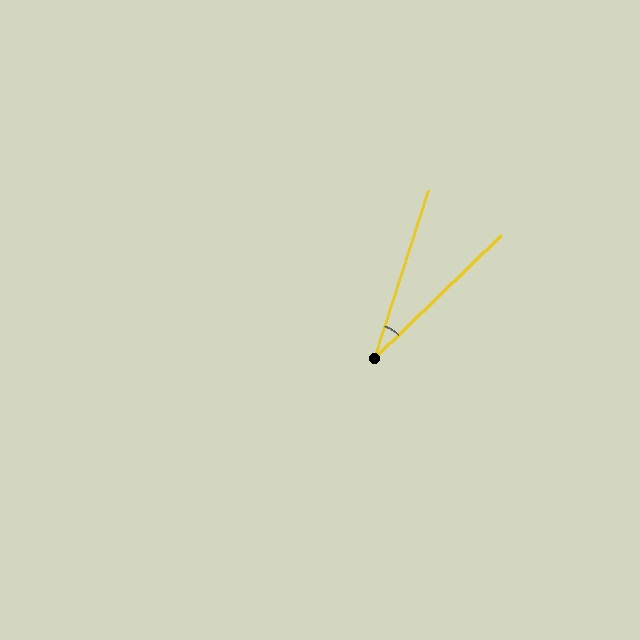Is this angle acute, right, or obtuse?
It is acute.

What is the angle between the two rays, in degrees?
Approximately 28 degrees.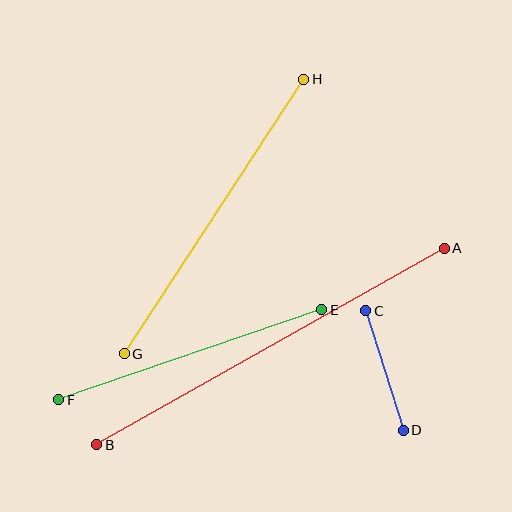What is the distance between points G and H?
The distance is approximately 328 pixels.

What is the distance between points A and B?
The distance is approximately 399 pixels.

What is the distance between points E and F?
The distance is approximately 278 pixels.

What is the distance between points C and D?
The distance is approximately 125 pixels.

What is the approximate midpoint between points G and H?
The midpoint is at approximately (214, 216) pixels.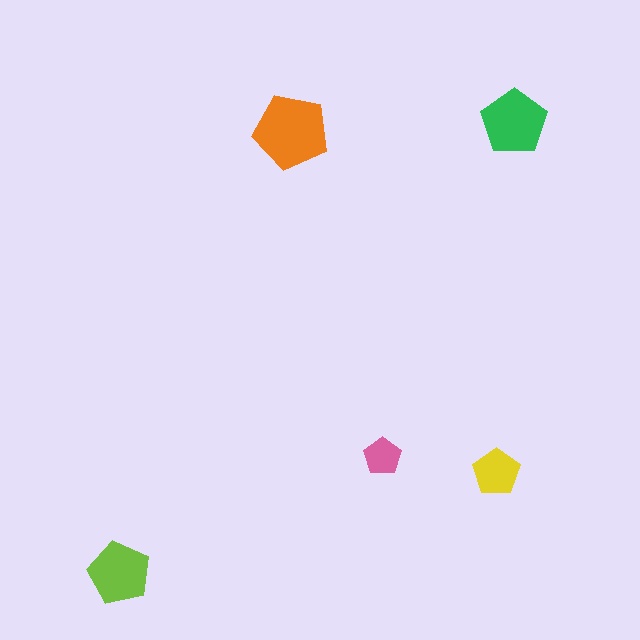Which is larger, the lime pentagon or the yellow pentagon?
The lime one.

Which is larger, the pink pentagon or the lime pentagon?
The lime one.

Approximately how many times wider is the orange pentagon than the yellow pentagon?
About 1.5 times wider.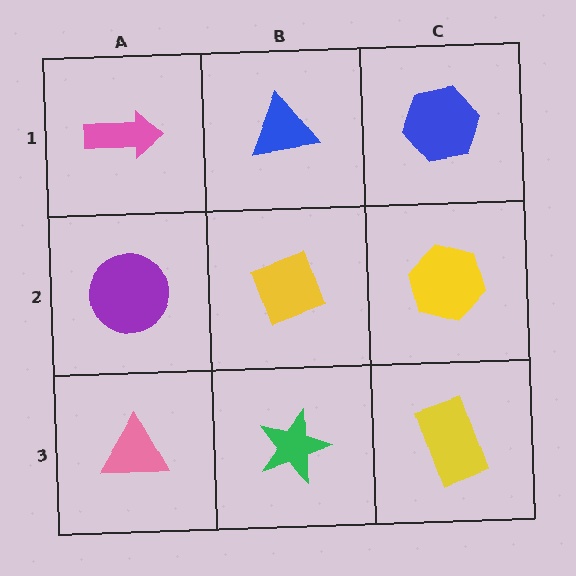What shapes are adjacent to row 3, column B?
A yellow diamond (row 2, column B), a pink triangle (row 3, column A), a yellow rectangle (row 3, column C).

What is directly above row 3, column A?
A purple circle.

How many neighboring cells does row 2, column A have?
3.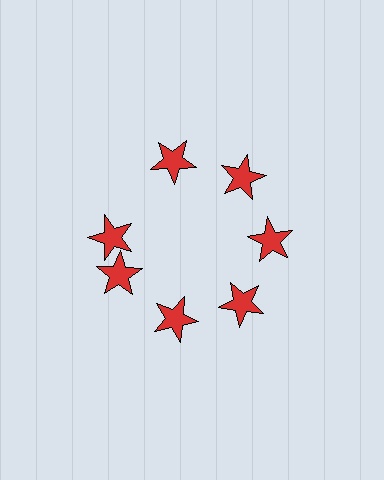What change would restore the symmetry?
The symmetry would be restored by rotating it back into even spacing with its neighbors so that all 7 stars sit at equal angles and equal distance from the center.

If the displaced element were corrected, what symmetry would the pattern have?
It would have 7-fold rotational symmetry — the pattern would map onto itself every 51 degrees.